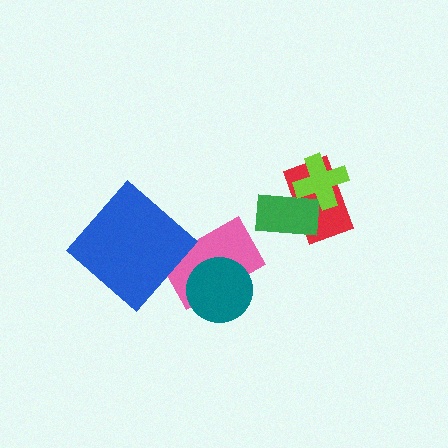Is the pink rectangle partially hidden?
Yes, it is partially covered by another shape.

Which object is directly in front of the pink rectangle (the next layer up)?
The blue diamond is directly in front of the pink rectangle.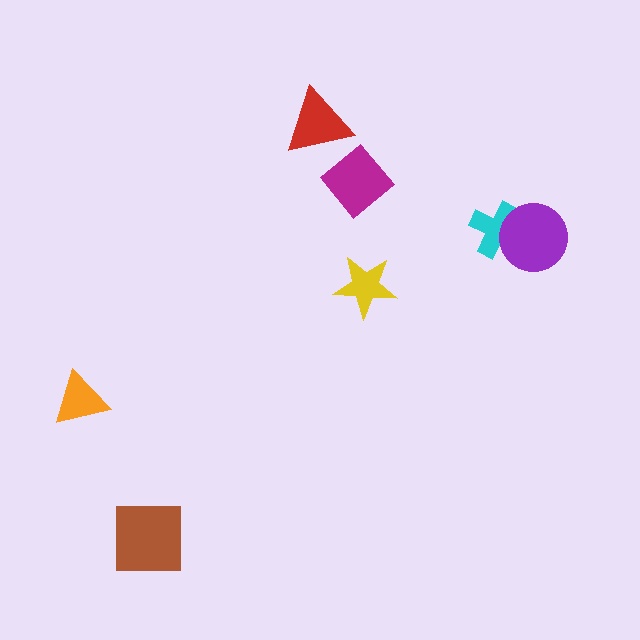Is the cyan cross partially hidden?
Yes, it is partially covered by another shape.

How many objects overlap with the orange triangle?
0 objects overlap with the orange triangle.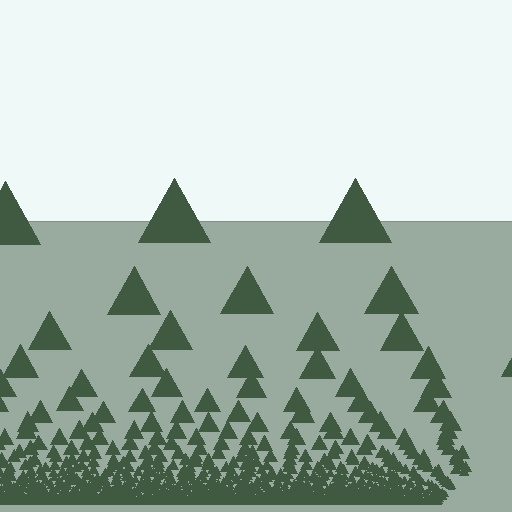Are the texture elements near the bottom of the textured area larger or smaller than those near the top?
Smaller. The gradient is inverted — elements near the bottom are smaller and denser.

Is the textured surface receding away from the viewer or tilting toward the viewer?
The surface appears to tilt toward the viewer. Texture elements get larger and sparser toward the top.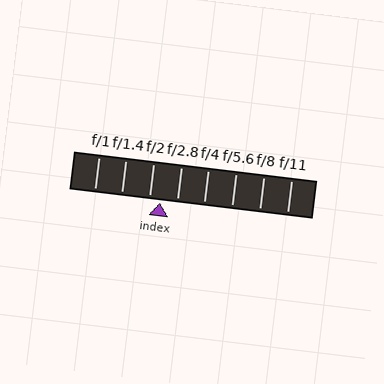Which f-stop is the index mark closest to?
The index mark is closest to f/2.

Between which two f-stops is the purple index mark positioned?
The index mark is between f/2 and f/2.8.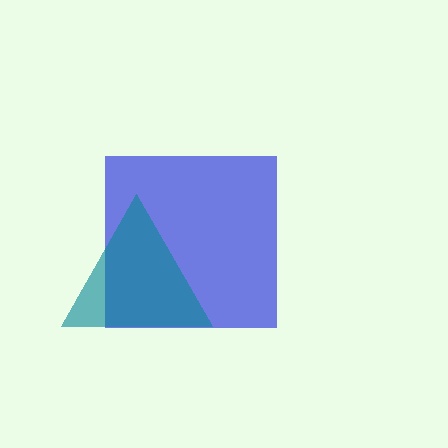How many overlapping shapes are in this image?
There are 2 overlapping shapes in the image.